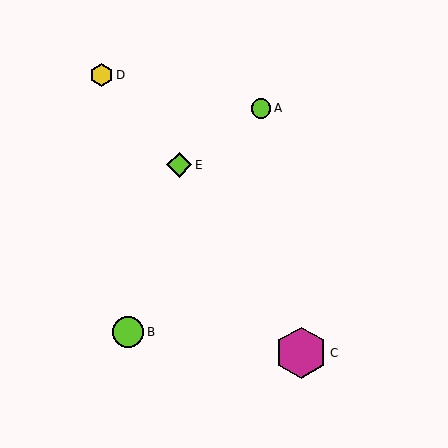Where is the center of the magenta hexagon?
The center of the magenta hexagon is at (301, 353).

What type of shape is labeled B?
Shape B is a lime circle.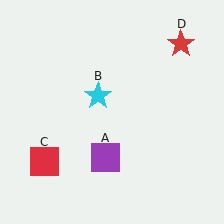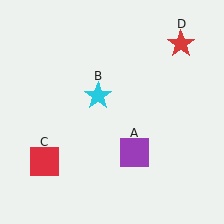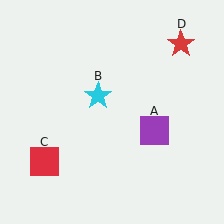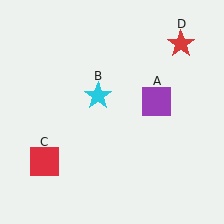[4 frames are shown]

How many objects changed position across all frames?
1 object changed position: purple square (object A).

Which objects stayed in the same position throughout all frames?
Cyan star (object B) and red square (object C) and red star (object D) remained stationary.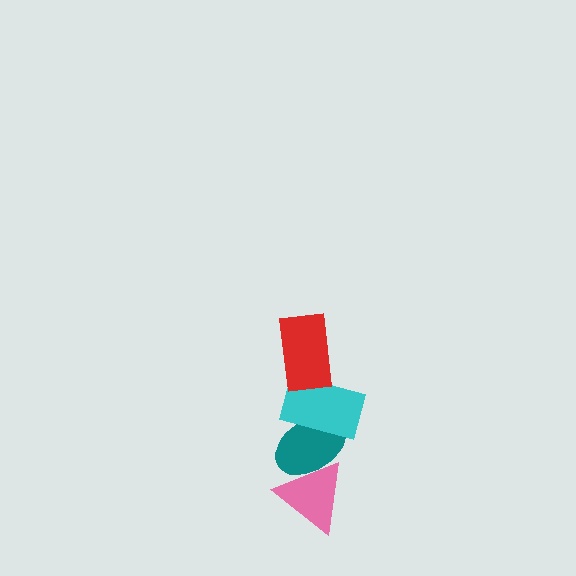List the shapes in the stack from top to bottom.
From top to bottom: the red rectangle, the cyan rectangle, the teal ellipse, the pink triangle.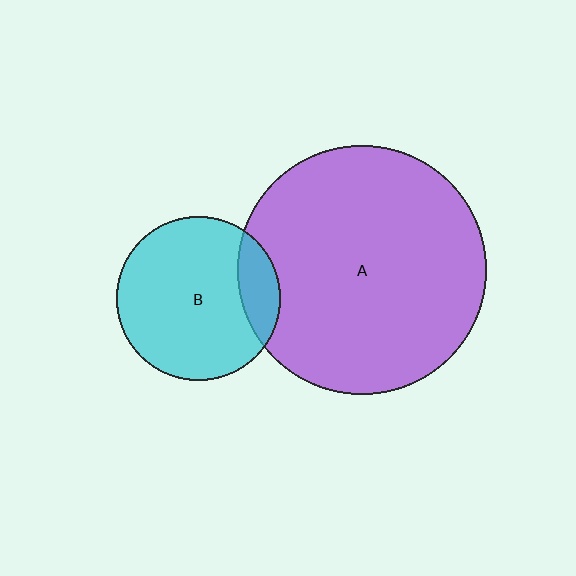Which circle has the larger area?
Circle A (purple).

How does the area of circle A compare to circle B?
Approximately 2.3 times.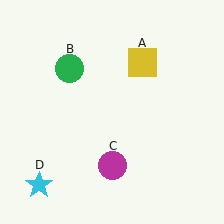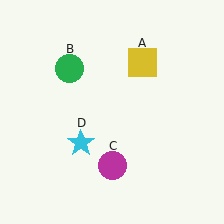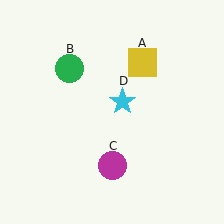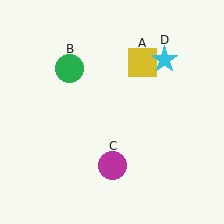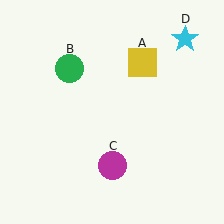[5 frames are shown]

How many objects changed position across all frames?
1 object changed position: cyan star (object D).